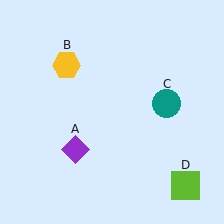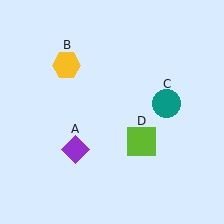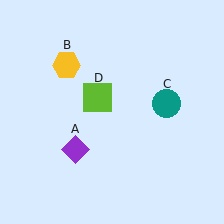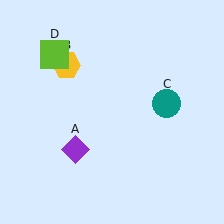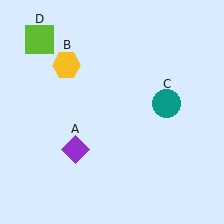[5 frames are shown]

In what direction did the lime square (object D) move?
The lime square (object D) moved up and to the left.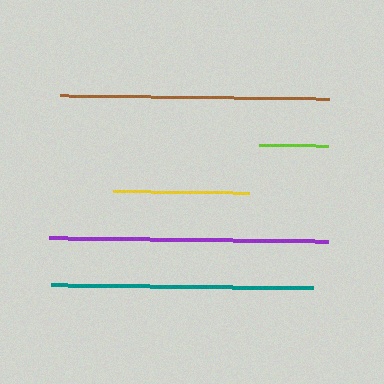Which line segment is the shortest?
The lime line is the shortest at approximately 69 pixels.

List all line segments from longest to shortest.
From longest to shortest: purple, brown, teal, yellow, lime.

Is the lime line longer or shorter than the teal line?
The teal line is longer than the lime line.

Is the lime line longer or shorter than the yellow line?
The yellow line is longer than the lime line.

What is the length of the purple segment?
The purple segment is approximately 280 pixels long.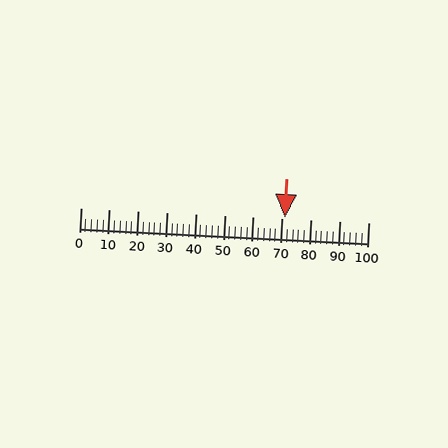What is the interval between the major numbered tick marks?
The major tick marks are spaced 10 units apart.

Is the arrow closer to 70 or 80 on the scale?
The arrow is closer to 70.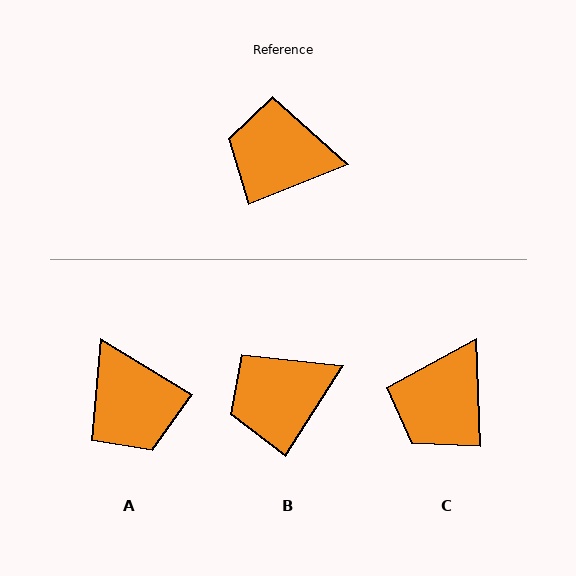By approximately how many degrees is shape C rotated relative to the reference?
Approximately 71 degrees counter-clockwise.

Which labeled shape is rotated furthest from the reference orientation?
A, about 127 degrees away.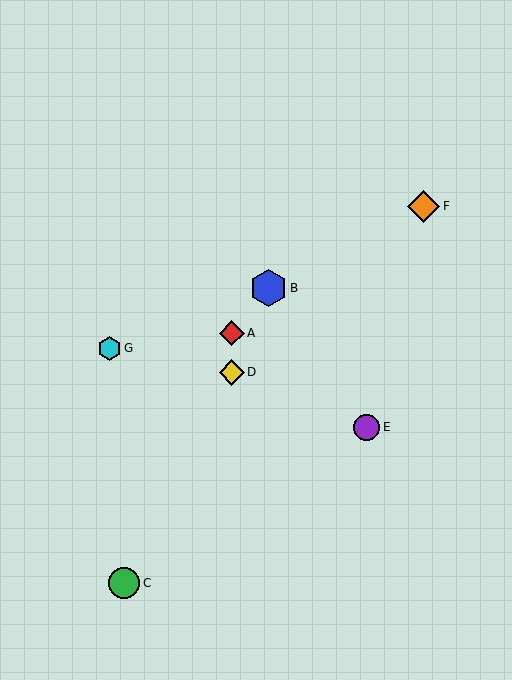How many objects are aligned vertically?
2 objects (A, D) are aligned vertically.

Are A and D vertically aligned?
Yes, both are at x≈232.